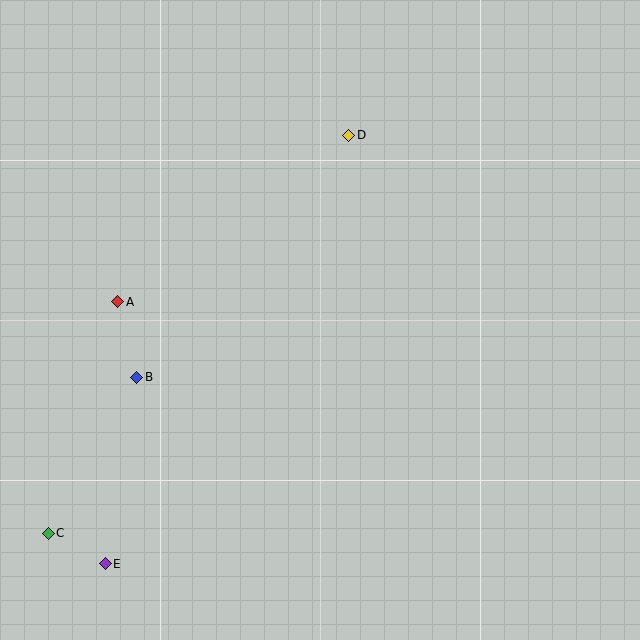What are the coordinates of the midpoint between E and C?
The midpoint between E and C is at (77, 549).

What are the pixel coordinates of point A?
Point A is at (118, 302).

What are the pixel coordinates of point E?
Point E is at (105, 564).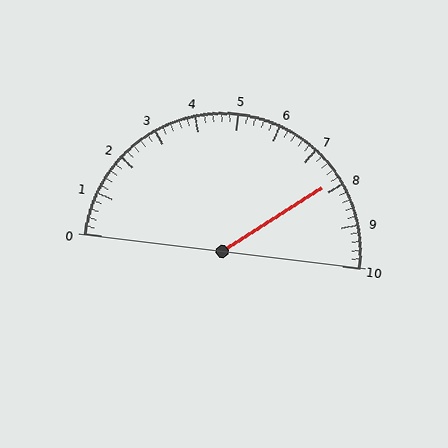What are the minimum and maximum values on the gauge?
The gauge ranges from 0 to 10.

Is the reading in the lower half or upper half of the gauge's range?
The reading is in the upper half of the range (0 to 10).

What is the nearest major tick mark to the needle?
The nearest major tick mark is 8.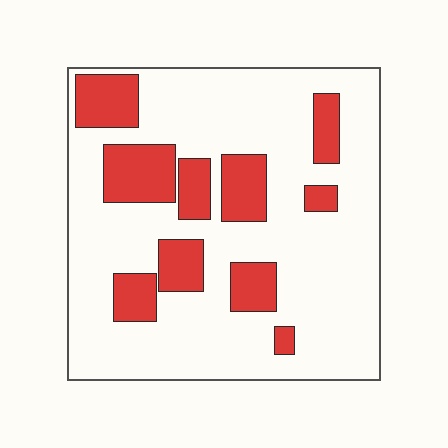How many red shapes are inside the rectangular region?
10.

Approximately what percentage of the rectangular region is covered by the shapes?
Approximately 25%.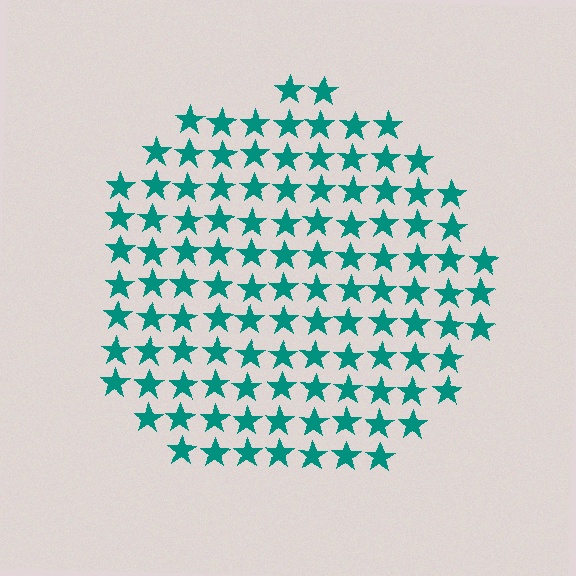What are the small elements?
The small elements are stars.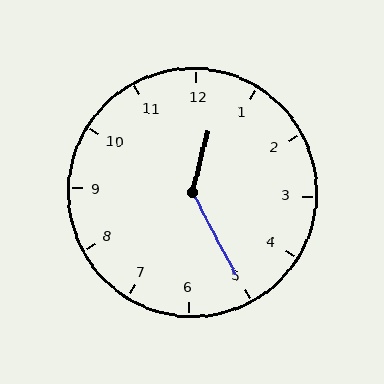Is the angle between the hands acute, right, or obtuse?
It is obtuse.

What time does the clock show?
12:25.